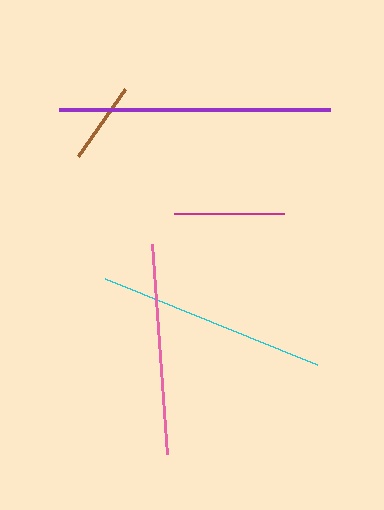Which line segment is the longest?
The purple line is the longest at approximately 271 pixels.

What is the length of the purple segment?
The purple segment is approximately 271 pixels long.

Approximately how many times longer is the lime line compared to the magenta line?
The lime line is approximately 1.5 times the length of the magenta line.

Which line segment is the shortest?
The brown line is the shortest at approximately 82 pixels.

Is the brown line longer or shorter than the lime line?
The lime line is longer than the brown line.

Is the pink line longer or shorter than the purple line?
The purple line is longer than the pink line.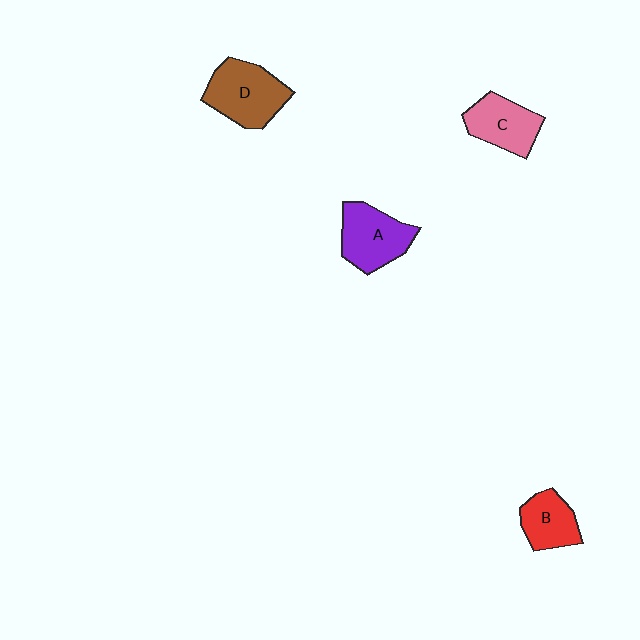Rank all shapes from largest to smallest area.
From largest to smallest: D (brown), A (purple), C (pink), B (red).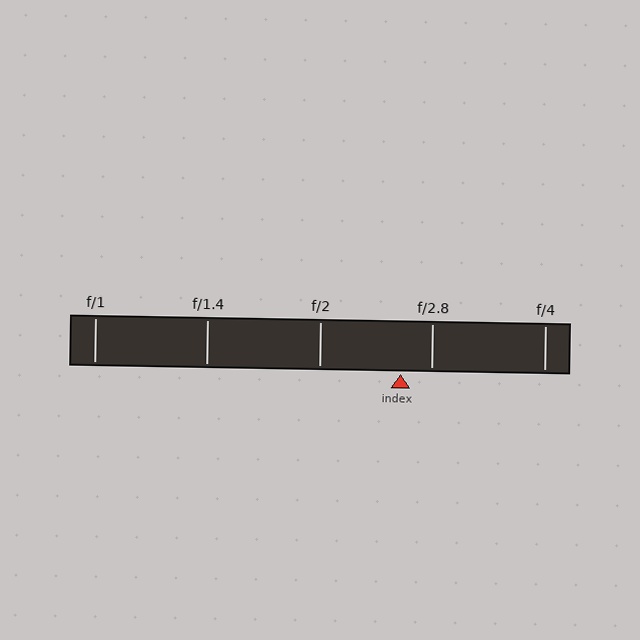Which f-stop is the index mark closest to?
The index mark is closest to f/2.8.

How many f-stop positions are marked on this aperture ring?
There are 5 f-stop positions marked.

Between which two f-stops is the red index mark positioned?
The index mark is between f/2 and f/2.8.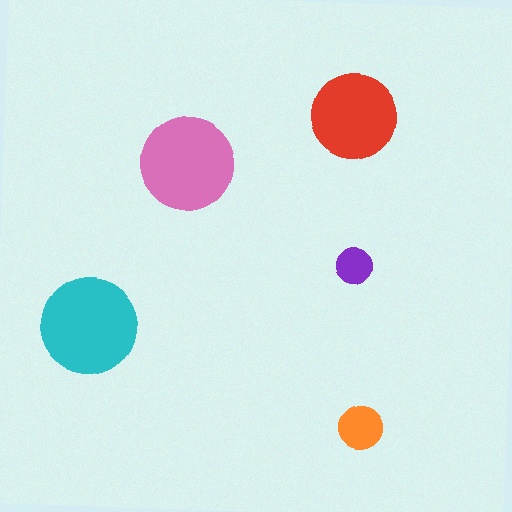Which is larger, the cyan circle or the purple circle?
The cyan one.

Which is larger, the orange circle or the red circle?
The red one.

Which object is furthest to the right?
The orange circle is rightmost.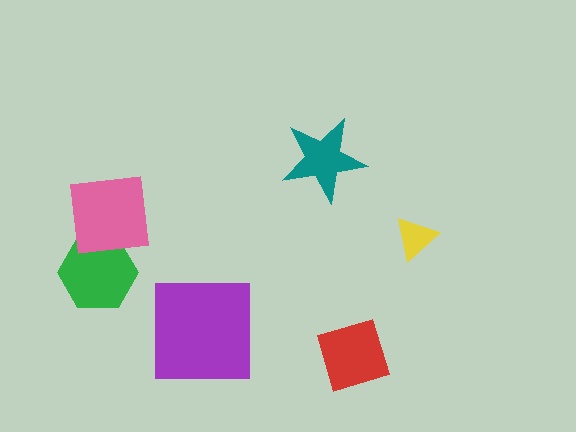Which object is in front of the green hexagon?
The pink square is in front of the green hexagon.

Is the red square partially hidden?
No, no other shape covers it.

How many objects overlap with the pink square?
1 object overlaps with the pink square.